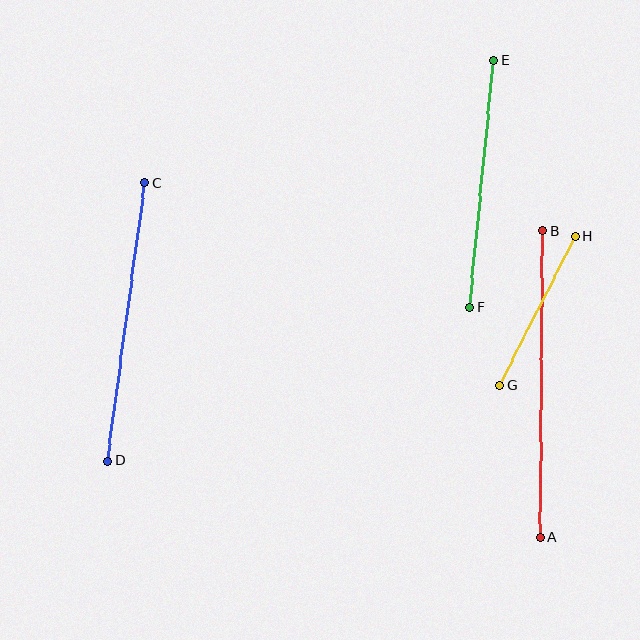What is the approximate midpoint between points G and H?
The midpoint is at approximately (537, 311) pixels.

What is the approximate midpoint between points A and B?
The midpoint is at approximately (541, 384) pixels.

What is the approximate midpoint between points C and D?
The midpoint is at approximately (126, 322) pixels.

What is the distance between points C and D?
The distance is approximately 281 pixels.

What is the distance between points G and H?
The distance is approximately 167 pixels.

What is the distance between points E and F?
The distance is approximately 249 pixels.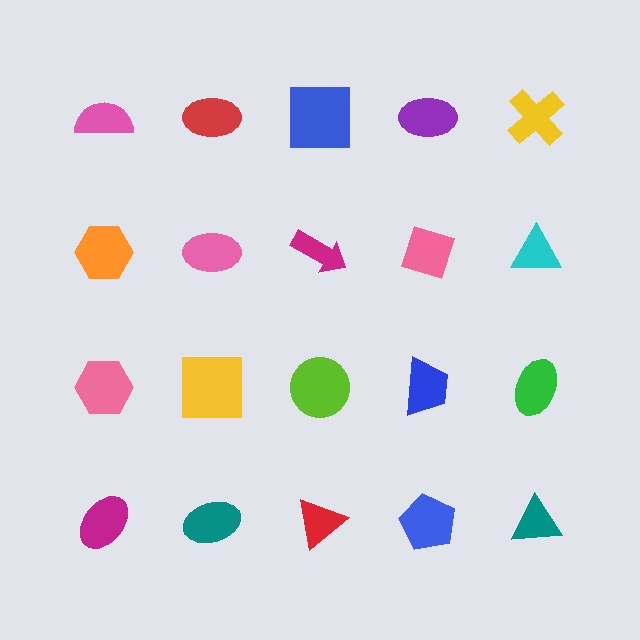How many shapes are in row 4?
5 shapes.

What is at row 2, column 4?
A pink diamond.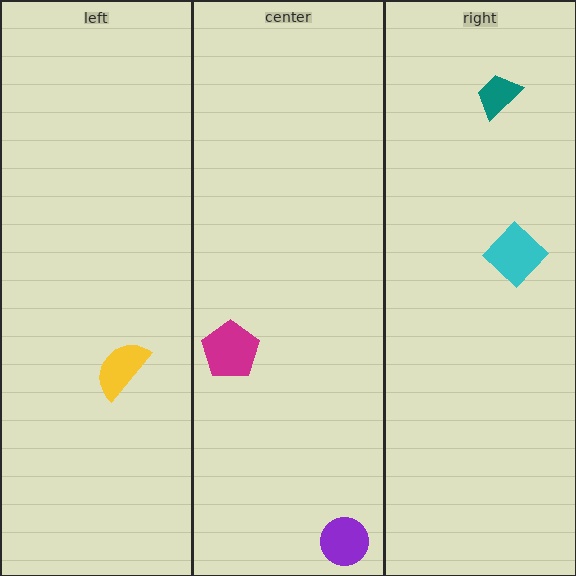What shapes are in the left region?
The yellow semicircle.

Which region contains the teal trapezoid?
The right region.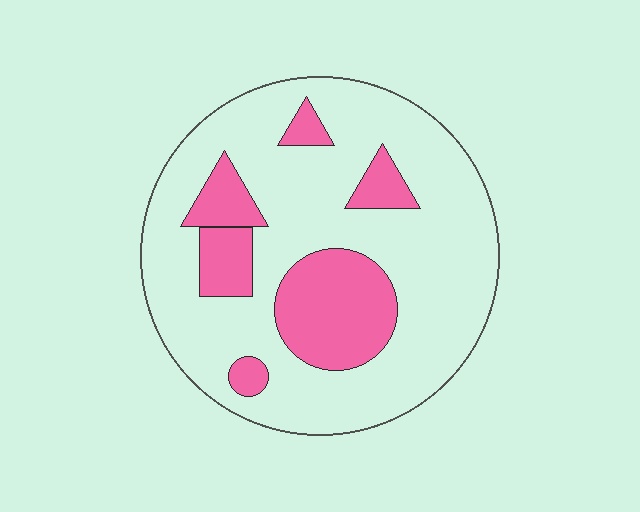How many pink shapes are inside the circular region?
6.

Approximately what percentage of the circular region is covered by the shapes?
Approximately 25%.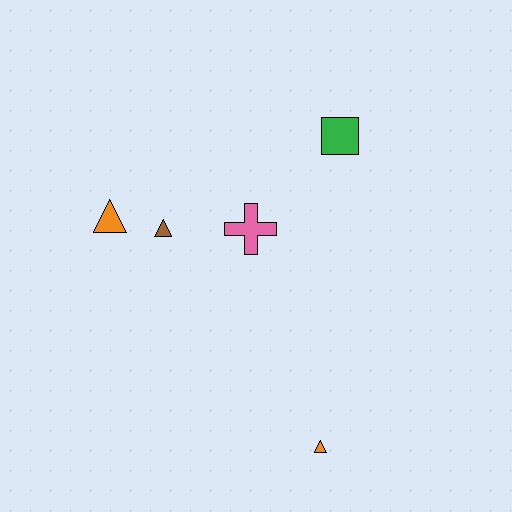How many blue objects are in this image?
There are no blue objects.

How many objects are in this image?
There are 5 objects.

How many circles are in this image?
There are no circles.